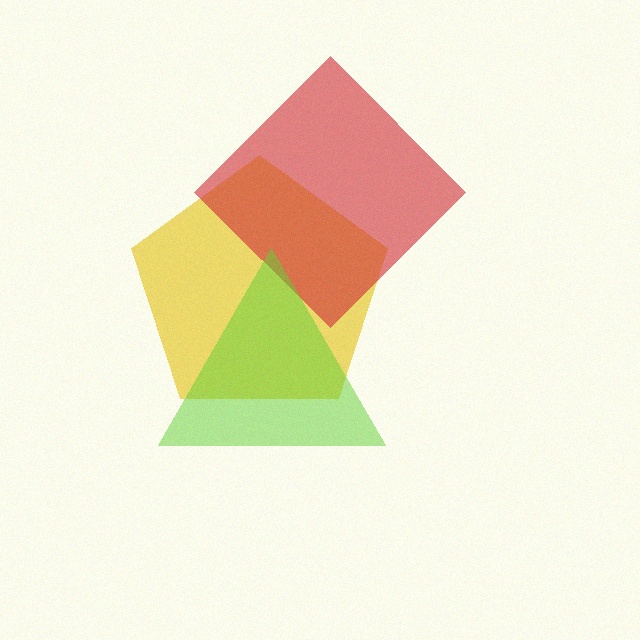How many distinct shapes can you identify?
There are 3 distinct shapes: a yellow pentagon, a red diamond, a lime triangle.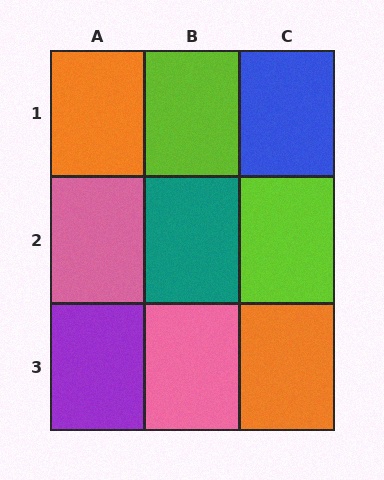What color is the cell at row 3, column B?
Pink.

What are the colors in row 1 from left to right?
Orange, lime, blue.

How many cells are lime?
2 cells are lime.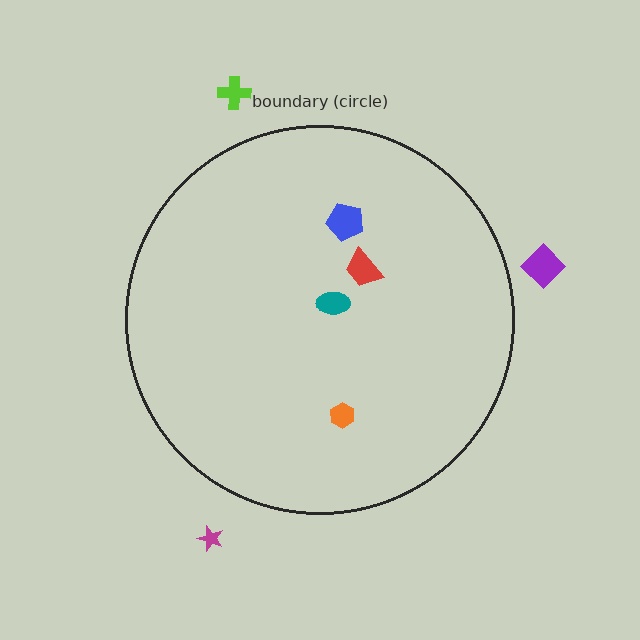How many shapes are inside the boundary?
4 inside, 3 outside.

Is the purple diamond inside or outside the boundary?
Outside.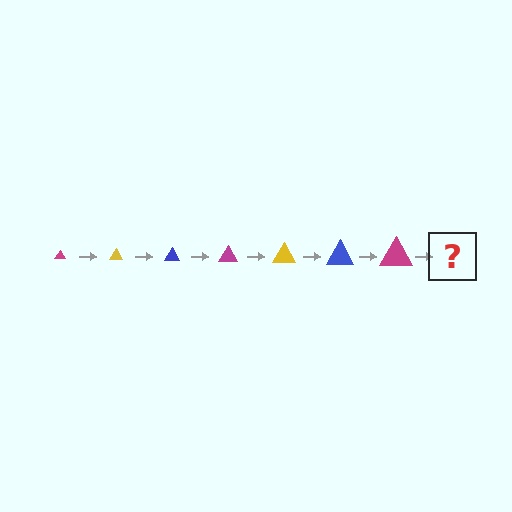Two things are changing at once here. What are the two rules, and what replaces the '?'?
The two rules are that the triangle grows larger each step and the color cycles through magenta, yellow, and blue. The '?' should be a yellow triangle, larger than the previous one.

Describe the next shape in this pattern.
It should be a yellow triangle, larger than the previous one.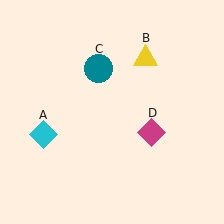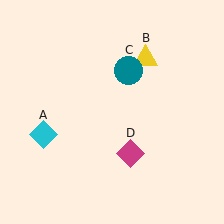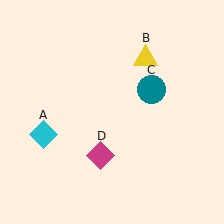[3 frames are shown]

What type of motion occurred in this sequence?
The teal circle (object C), magenta diamond (object D) rotated clockwise around the center of the scene.